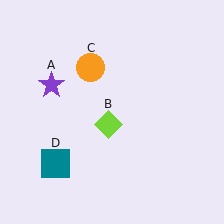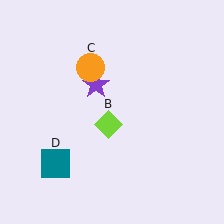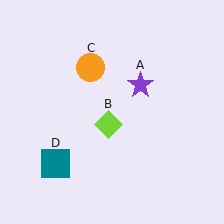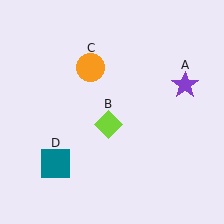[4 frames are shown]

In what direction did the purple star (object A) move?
The purple star (object A) moved right.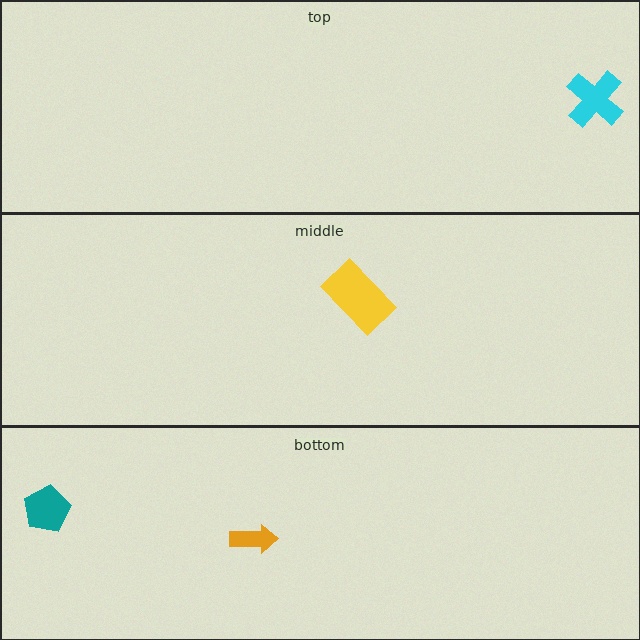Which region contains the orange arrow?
The bottom region.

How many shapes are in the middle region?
1.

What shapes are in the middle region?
The yellow rectangle.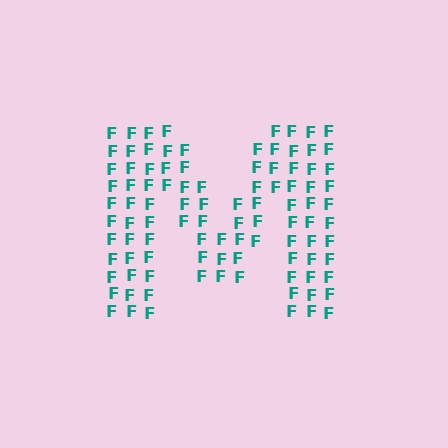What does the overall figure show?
The overall figure shows the letter M.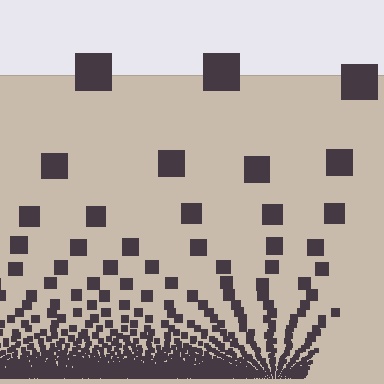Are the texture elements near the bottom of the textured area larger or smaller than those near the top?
Smaller. The gradient is inverted — elements near the bottom are smaller and denser.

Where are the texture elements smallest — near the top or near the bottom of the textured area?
Near the bottom.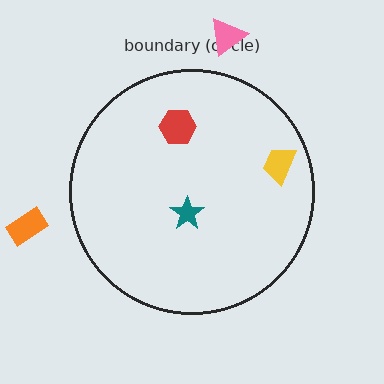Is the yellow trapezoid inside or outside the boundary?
Inside.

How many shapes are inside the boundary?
3 inside, 2 outside.